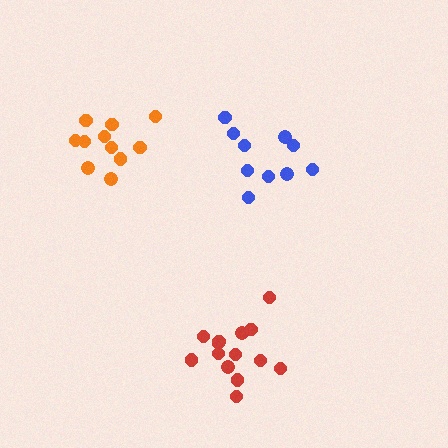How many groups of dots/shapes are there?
There are 3 groups.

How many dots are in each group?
Group 1: 10 dots, Group 2: 14 dots, Group 3: 11 dots (35 total).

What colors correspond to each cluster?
The clusters are colored: blue, red, orange.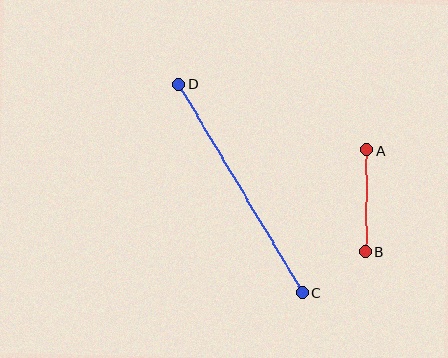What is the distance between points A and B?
The distance is approximately 101 pixels.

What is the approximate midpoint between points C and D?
The midpoint is at approximately (241, 188) pixels.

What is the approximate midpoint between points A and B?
The midpoint is at approximately (366, 201) pixels.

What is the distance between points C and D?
The distance is approximately 242 pixels.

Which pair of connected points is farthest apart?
Points C and D are farthest apart.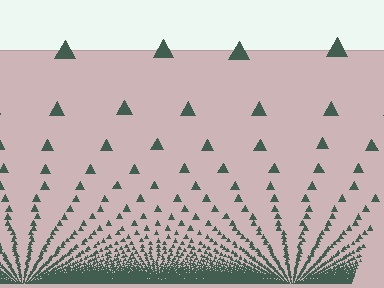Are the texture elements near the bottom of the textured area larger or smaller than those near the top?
Smaller. The gradient is inverted — elements near the bottom are smaller and denser.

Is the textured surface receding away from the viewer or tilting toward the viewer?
The surface appears to tilt toward the viewer. Texture elements get larger and sparser toward the top.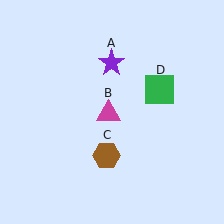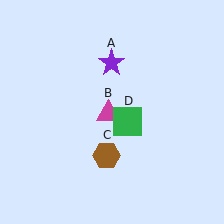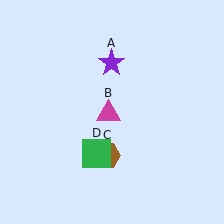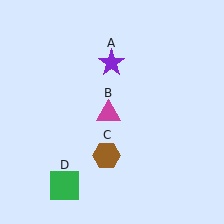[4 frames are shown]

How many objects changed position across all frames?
1 object changed position: green square (object D).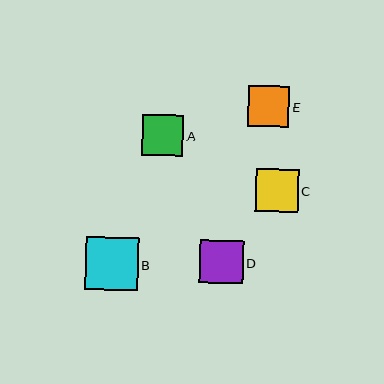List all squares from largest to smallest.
From largest to smallest: B, D, C, E, A.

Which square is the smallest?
Square A is the smallest with a size of approximately 41 pixels.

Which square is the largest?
Square B is the largest with a size of approximately 53 pixels.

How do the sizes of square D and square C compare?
Square D and square C are approximately the same size.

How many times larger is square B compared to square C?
Square B is approximately 1.2 times the size of square C.